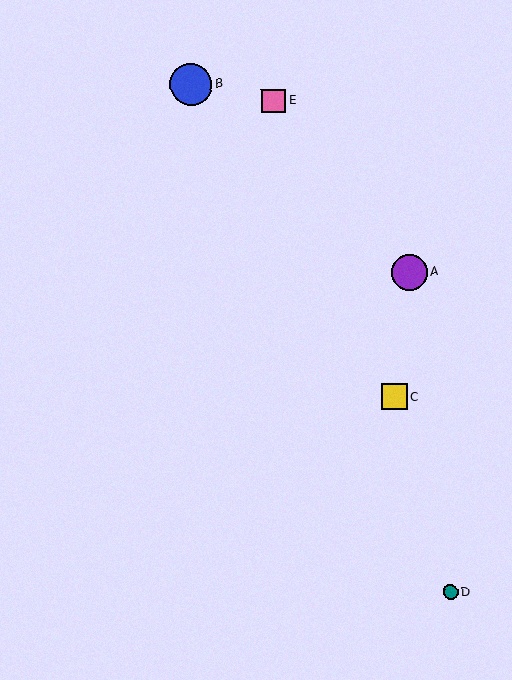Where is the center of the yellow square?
The center of the yellow square is at (394, 397).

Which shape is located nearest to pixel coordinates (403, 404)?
The yellow square (labeled C) at (394, 397) is nearest to that location.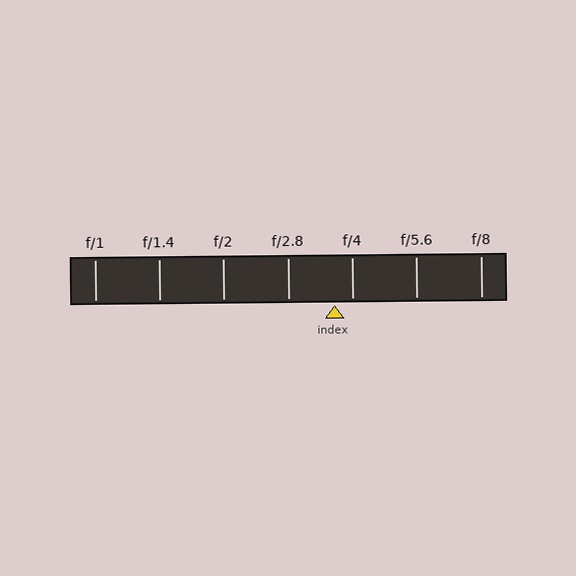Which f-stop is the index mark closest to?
The index mark is closest to f/4.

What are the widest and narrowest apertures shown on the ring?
The widest aperture shown is f/1 and the narrowest is f/8.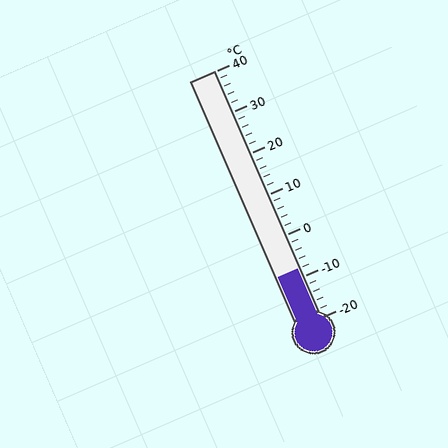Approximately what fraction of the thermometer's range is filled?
The thermometer is filled to approximately 20% of its range.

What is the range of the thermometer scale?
The thermometer scale ranges from -20°C to 40°C.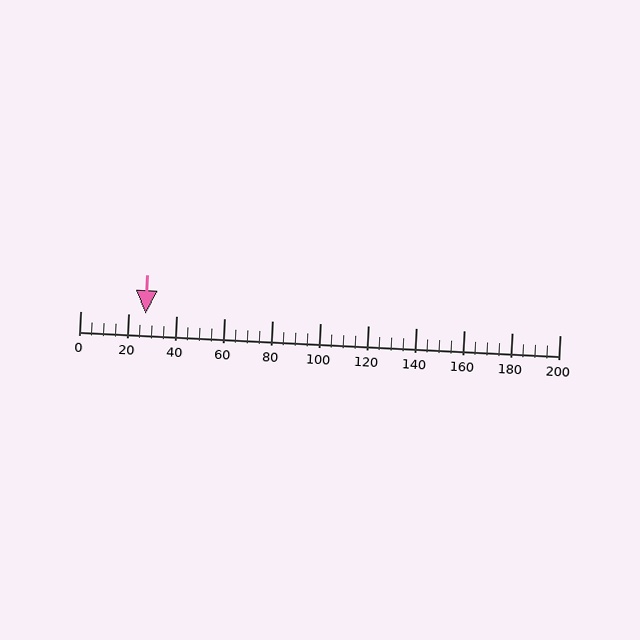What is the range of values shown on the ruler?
The ruler shows values from 0 to 200.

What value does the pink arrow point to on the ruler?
The pink arrow points to approximately 27.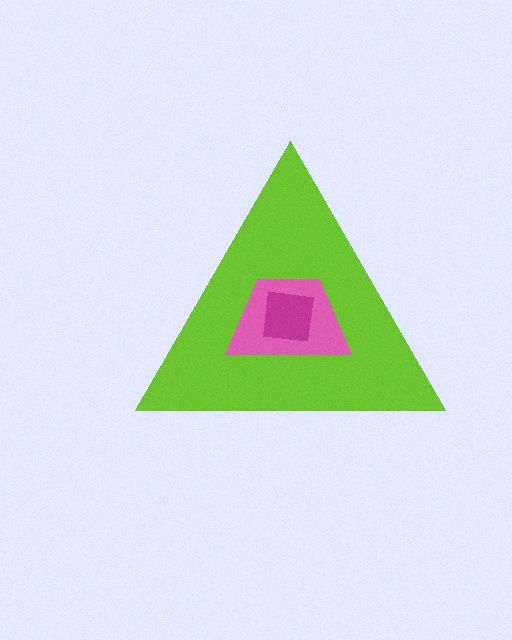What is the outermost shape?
The lime triangle.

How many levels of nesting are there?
3.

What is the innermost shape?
The magenta square.